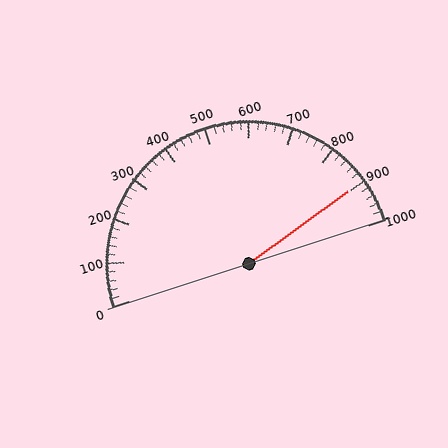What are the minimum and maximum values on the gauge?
The gauge ranges from 0 to 1000.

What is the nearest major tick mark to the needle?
The nearest major tick mark is 900.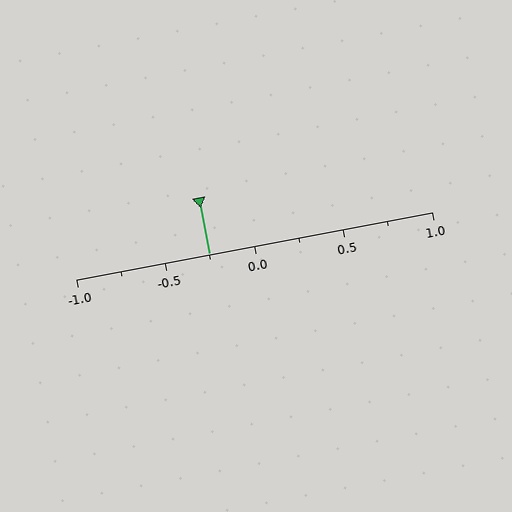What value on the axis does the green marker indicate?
The marker indicates approximately -0.25.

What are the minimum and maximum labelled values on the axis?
The axis runs from -1.0 to 1.0.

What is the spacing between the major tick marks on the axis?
The major ticks are spaced 0.5 apart.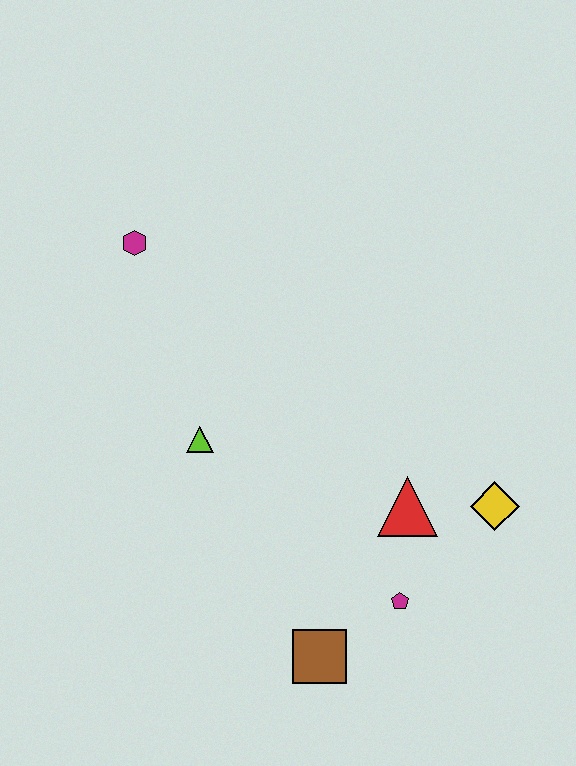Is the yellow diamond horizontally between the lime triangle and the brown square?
No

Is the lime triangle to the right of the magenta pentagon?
No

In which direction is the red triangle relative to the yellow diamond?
The red triangle is to the left of the yellow diamond.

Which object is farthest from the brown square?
The magenta hexagon is farthest from the brown square.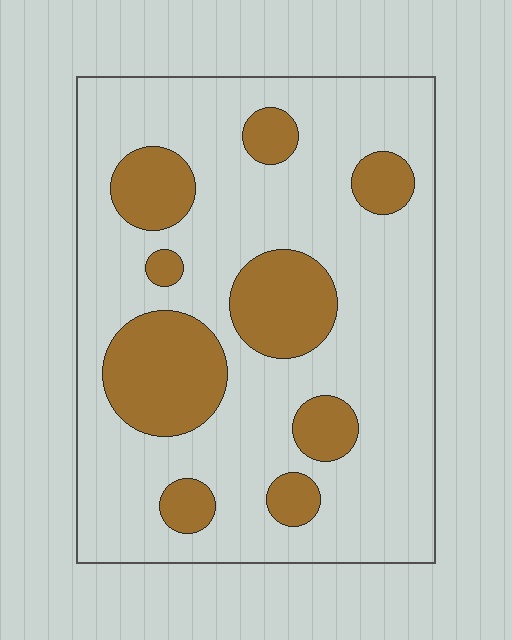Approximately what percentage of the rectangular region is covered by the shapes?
Approximately 25%.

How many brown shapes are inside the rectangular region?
9.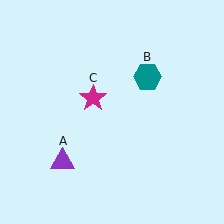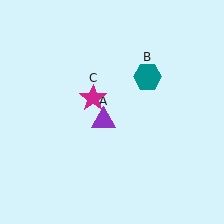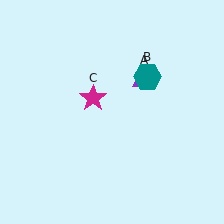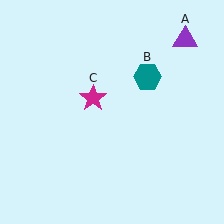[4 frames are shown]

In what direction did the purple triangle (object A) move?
The purple triangle (object A) moved up and to the right.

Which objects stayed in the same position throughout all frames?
Teal hexagon (object B) and magenta star (object C) remained stationary.